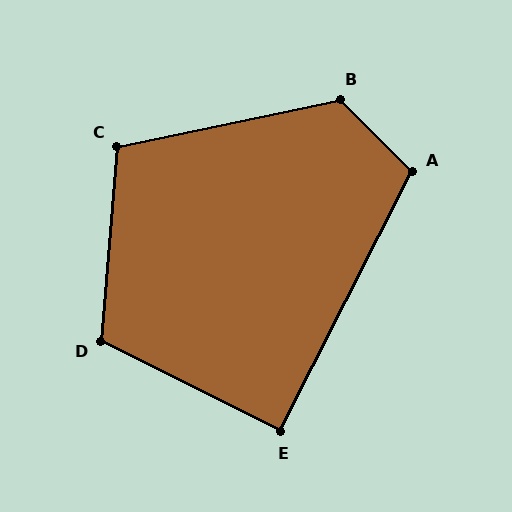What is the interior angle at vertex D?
Approximately 112 degrees (obtuse).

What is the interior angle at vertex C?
Approximately 106 degrees (obtuse).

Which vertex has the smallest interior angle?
E, at approximately 90 degrees.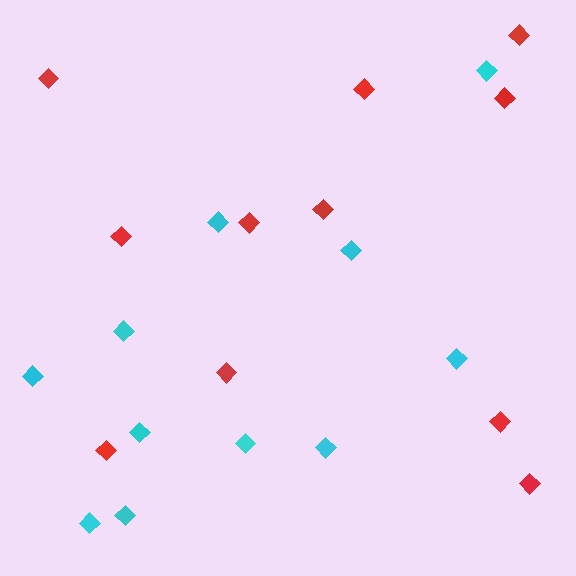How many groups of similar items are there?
There are 2 groups: one group of cyan diamonds (11) and one group of red diamonds (11).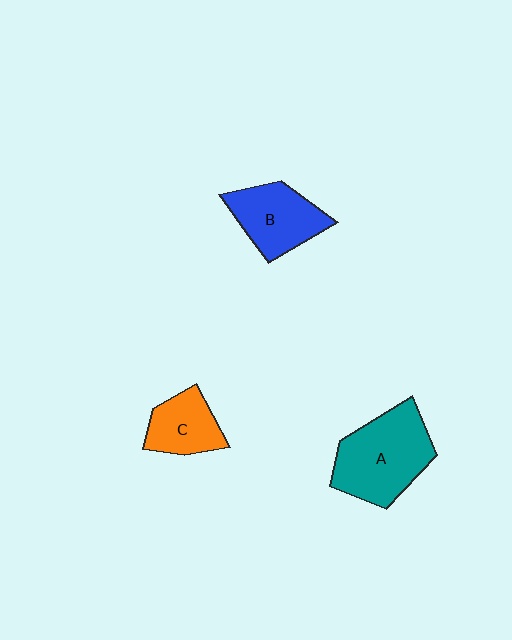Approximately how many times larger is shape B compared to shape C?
Approximately 1.3 times.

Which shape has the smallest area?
Shape C (orange).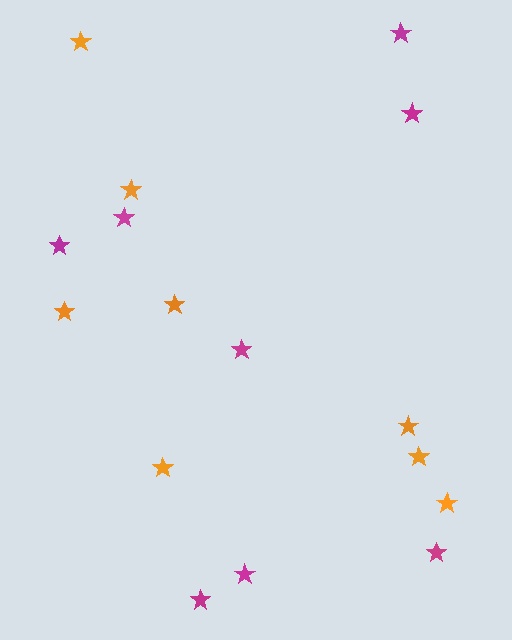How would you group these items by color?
There are 2 groups: one group of magenta stars (8) and one group of orange stars (8).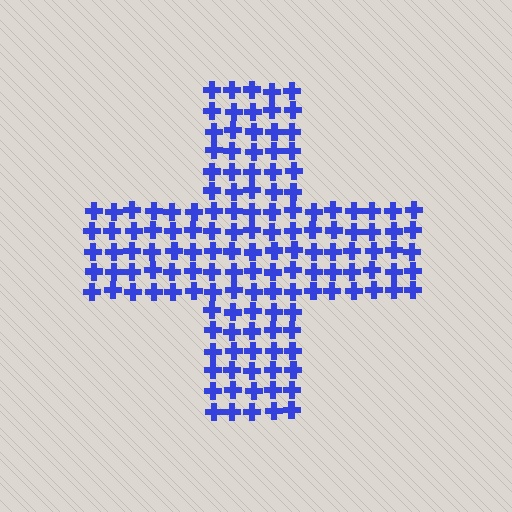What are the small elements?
The small elements are crosses.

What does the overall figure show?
The overall figure shows a cross.